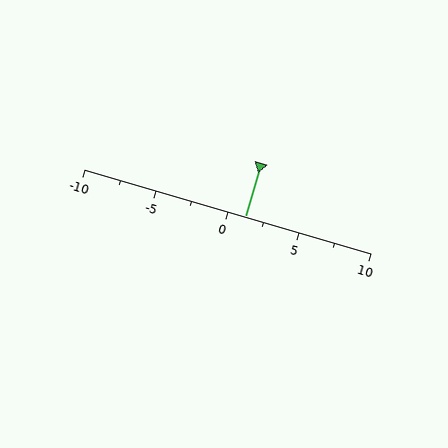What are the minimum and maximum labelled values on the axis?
The axis runs from -10 to 10.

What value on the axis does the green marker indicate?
The marker indicates approximately 1.2.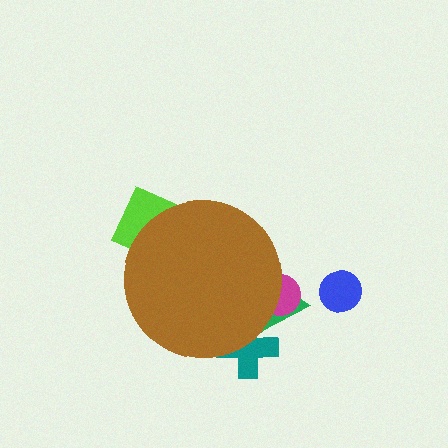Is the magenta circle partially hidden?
Yes, the magenta circle is partially hidden behind the brown circle.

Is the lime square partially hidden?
Yes, the lime square is partially hidden behind the brown circle.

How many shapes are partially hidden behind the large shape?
4 shapes are partially hidden.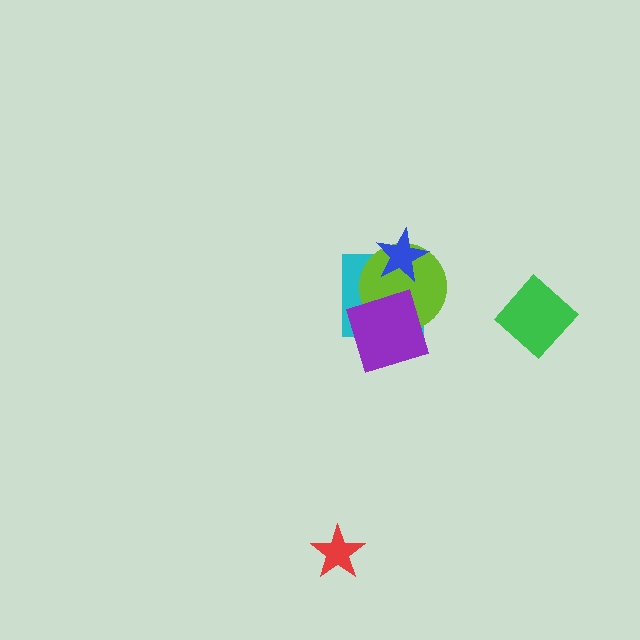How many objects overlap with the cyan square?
3 objects overlap with the cyan square.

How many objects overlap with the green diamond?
0 objects overlap with the green diamond.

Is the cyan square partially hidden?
Yes, it is partially covered by another shape.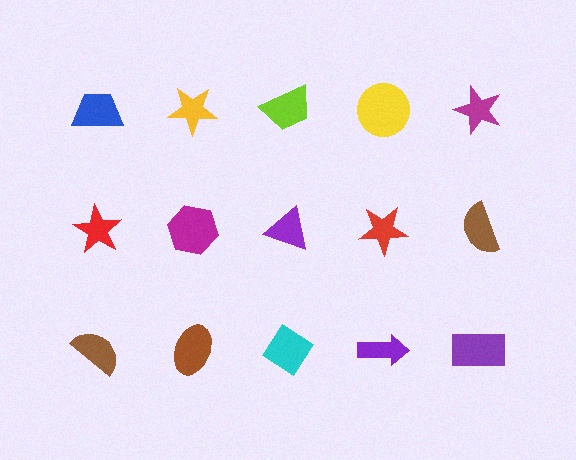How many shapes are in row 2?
5 shapes.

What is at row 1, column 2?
A yellow star.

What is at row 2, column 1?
A red star.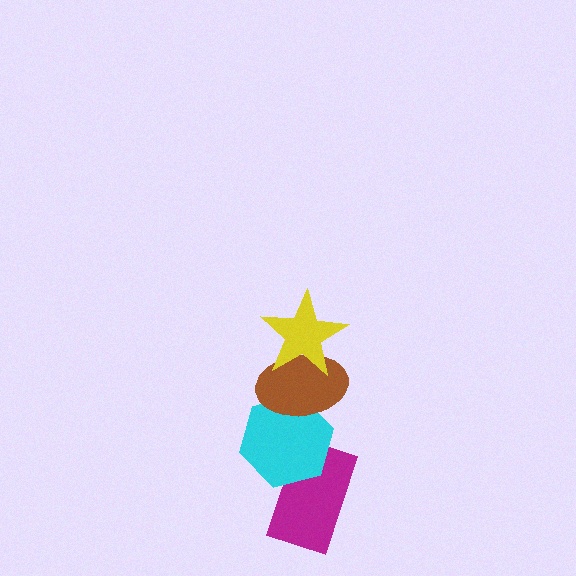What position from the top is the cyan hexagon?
The cyan hexagon is 3rd from the top.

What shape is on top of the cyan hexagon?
The brown ellipse is on top of the cyan hexagon.